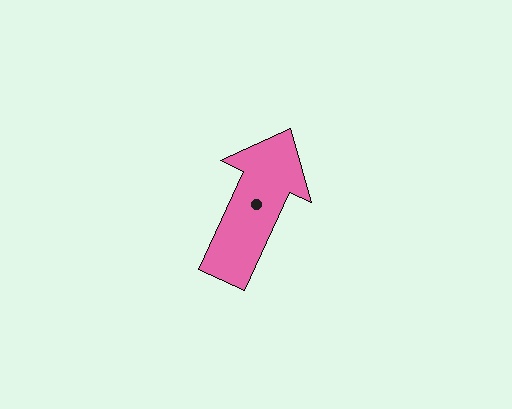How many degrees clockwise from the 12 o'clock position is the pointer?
Approximately 25 degrees.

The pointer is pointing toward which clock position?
Roughly 1 o'clock.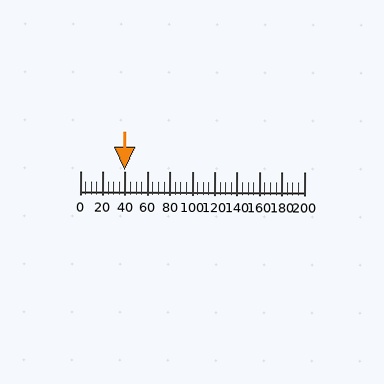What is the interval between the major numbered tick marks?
The major tick marks are spaced 20 units apart.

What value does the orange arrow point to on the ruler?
The orange arrow points to approximately 39.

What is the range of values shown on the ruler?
The ruler shows values from 0 to 200.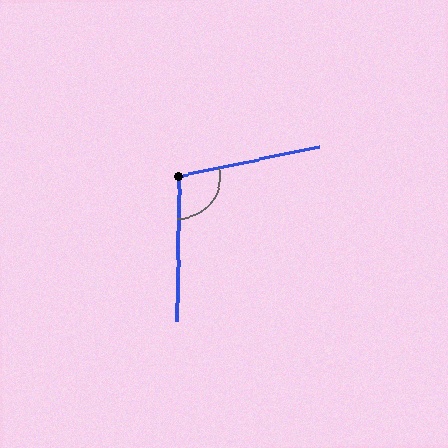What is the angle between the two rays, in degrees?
Approximately 103 degrees.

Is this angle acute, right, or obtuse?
It is obtuse.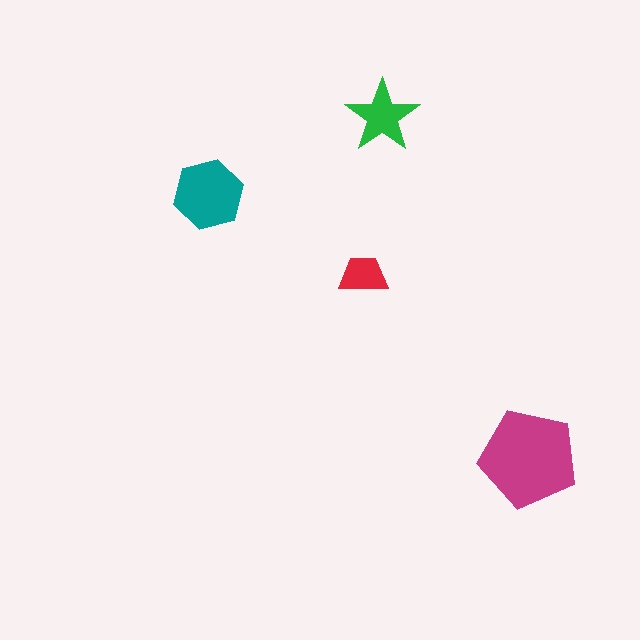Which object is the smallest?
The red trapezoid.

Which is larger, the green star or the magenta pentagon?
The magenta pentagon.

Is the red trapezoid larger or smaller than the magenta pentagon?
Smaller.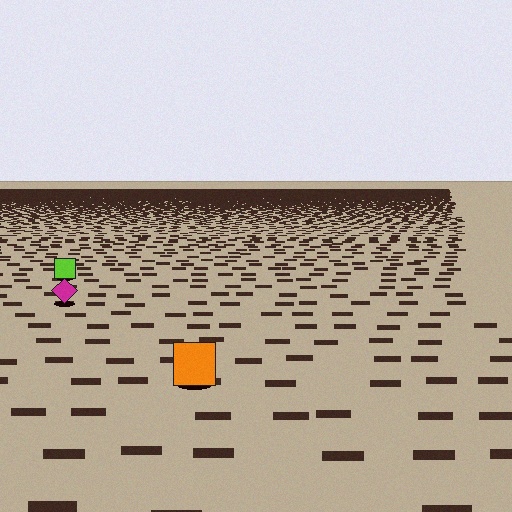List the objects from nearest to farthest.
From nearest to farthest: the orange square, the magenta diamond, the lime square.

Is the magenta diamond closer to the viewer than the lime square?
Yes. The magenta diamond is closer — you can tell from the texture gradient: the ground texture is coarser near it.